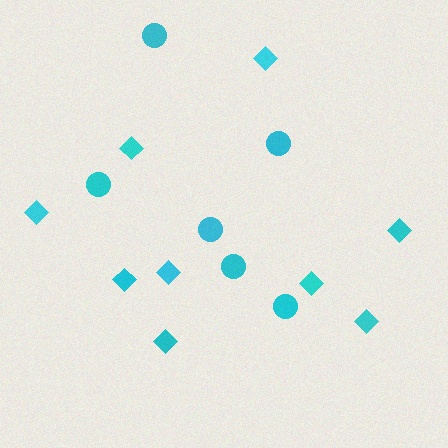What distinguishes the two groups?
There are 2 groups: one group of diamonds (9) and one group of circles (6).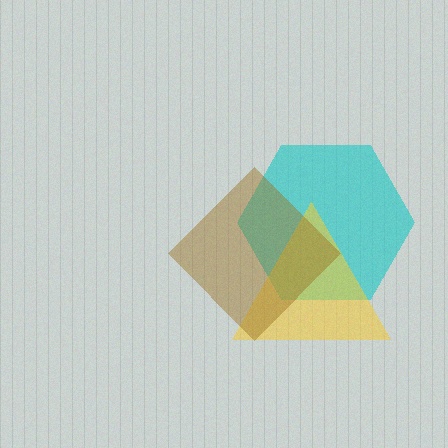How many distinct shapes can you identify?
There are 3 distinct shapes: a cyan hexagon, a yellow triangle, a brown diamond.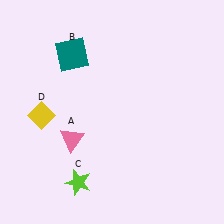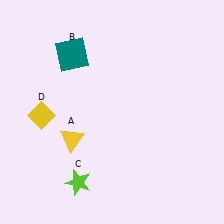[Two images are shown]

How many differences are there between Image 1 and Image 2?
There is 1 difference between the two images.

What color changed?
The triangle (A) changed from pink in Image 1 to yellow in Image 2.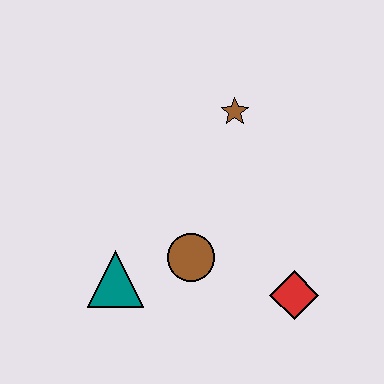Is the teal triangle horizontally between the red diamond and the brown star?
No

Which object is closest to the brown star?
The brown circle is closest to the brown star.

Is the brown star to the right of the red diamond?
No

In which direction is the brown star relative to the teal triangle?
The brown star is above the teal triangle.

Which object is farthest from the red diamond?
The brown star is farthest from the red diamond.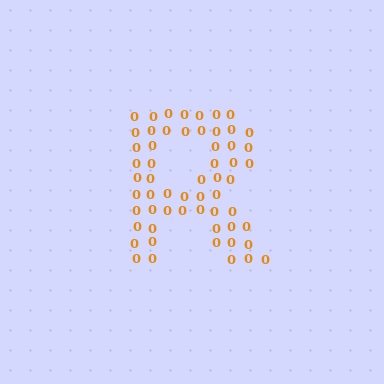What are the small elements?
The small elements are digit 0's.